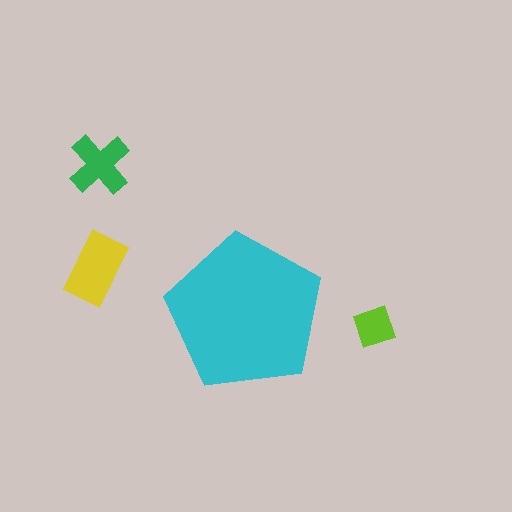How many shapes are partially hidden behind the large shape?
0 shapes are partially hidden.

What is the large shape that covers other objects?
A cyan pentagon.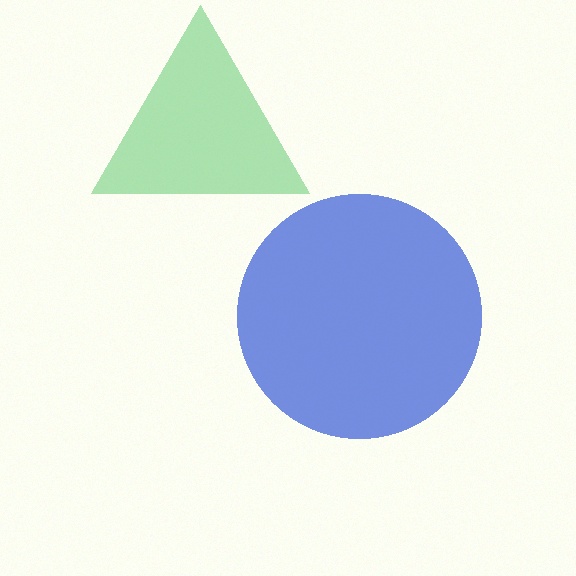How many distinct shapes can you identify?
There are 2 distinct shapes: a green triangle, a blue circle.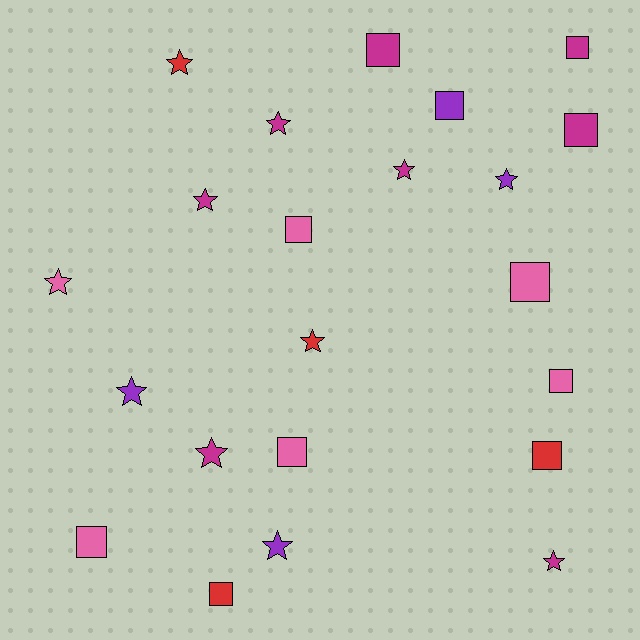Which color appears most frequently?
Magenta, with 8 objects.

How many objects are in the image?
There are 22 objects.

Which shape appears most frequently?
Star, with 11 objects.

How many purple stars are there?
There are 3 purple stars.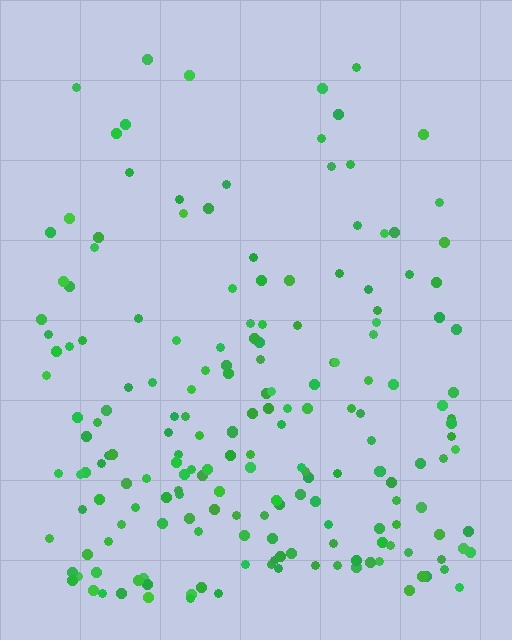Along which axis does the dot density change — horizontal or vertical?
Vertical.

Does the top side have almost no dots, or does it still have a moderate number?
Still a moderate number, just noticeably fewer than the bottom.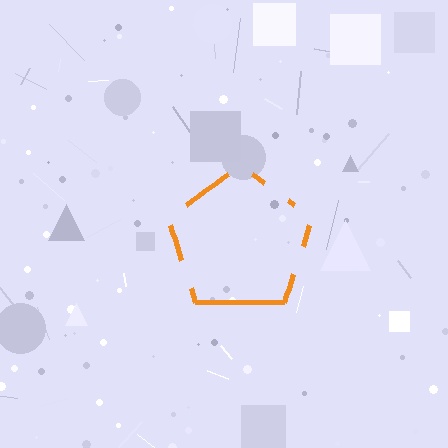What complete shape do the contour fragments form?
The contour fragments form a pentagon.